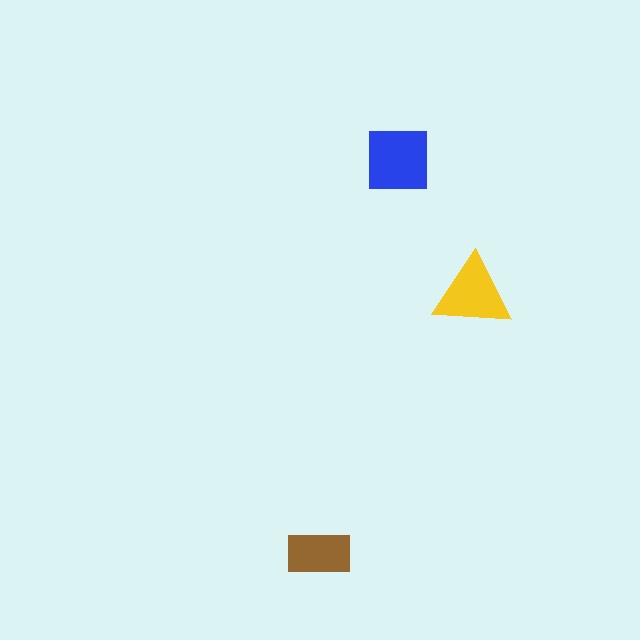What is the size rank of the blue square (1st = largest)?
1st.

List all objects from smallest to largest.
The brown rectangle, the yellow triangle, the blue square.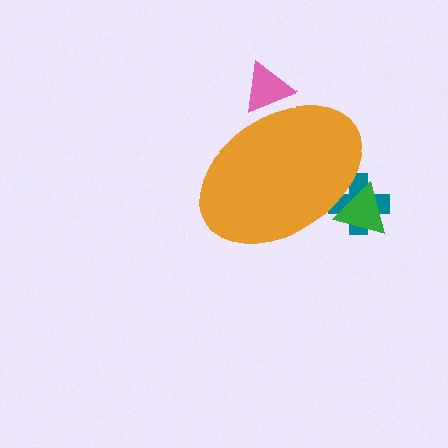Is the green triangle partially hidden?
Yes, the green triangle is partially hidden behind the orange ellipse.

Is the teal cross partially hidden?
Yes, the teal cross is partially hidden behind the orange ellipse.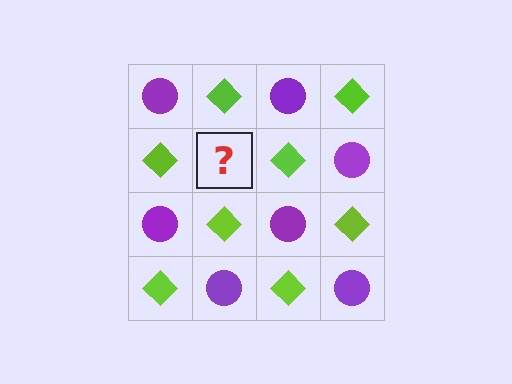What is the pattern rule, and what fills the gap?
The rule is that it alternates purple circle and lime diamond in a checkerboard pattern. The gap should be filled with a purple circle.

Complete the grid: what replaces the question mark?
The question mark should be replaced with a purple circle.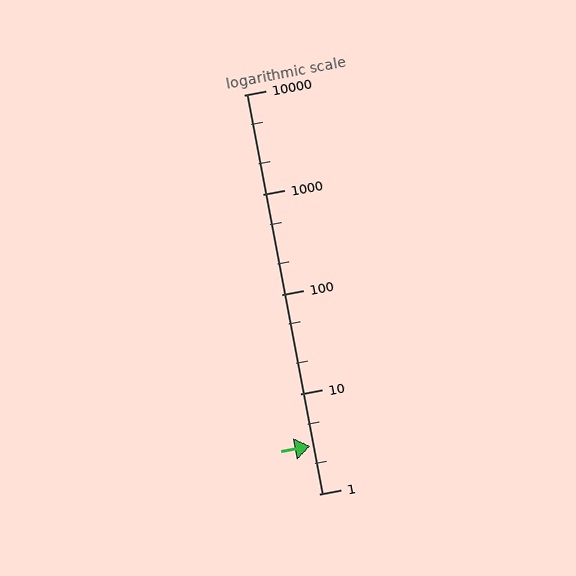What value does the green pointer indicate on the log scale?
The pointer indicates approximately 3.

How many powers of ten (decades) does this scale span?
The scale spans 4 decades, from 1 to 10000.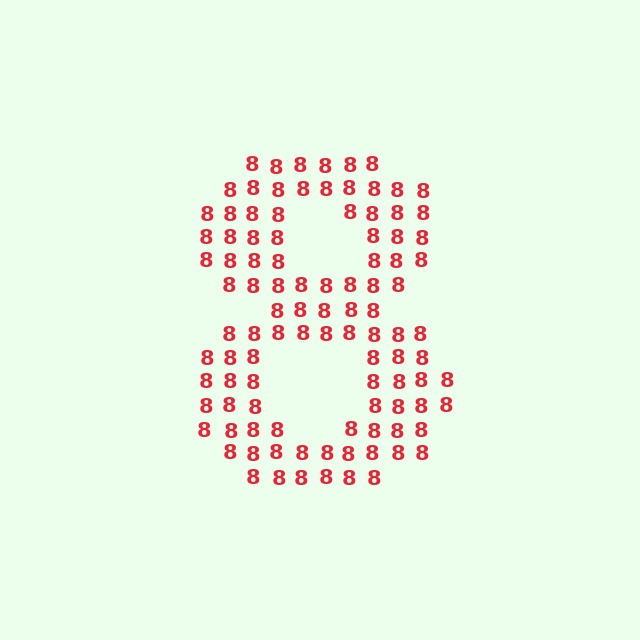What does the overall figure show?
The overall figure shows the digit 8.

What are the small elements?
The small elements are digit 8's.